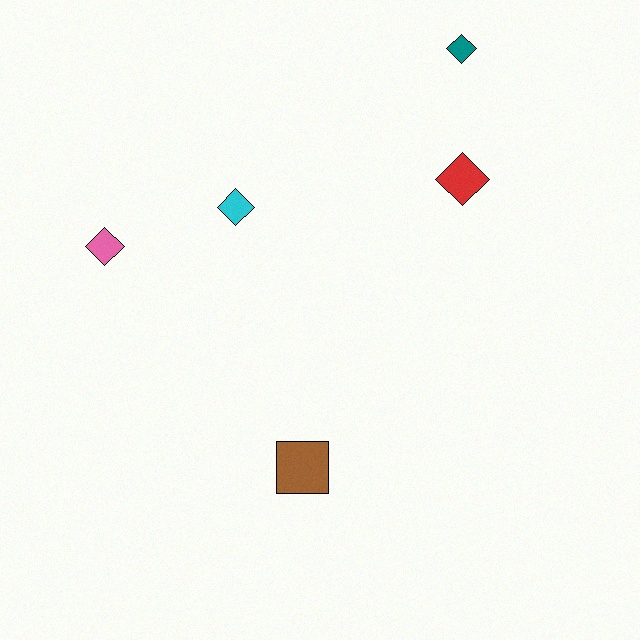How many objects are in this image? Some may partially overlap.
There are 5 objects.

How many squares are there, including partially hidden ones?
There is 1 square.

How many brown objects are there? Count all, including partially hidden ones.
There is 1 brown object.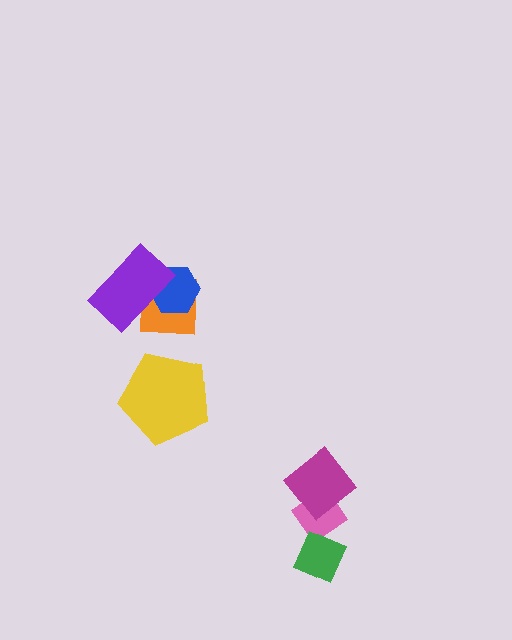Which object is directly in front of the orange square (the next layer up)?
The blue hexagon is directly in front of the orange square.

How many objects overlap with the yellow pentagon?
0 objects overlap with the yellow pentagon.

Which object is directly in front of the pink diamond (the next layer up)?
The magenta diamond is directly in front of the pink diamond.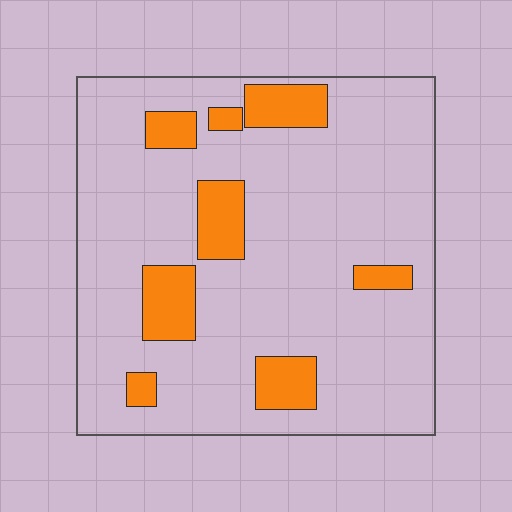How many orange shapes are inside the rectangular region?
8.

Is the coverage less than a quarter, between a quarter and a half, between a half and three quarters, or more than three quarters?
Less than a quarter.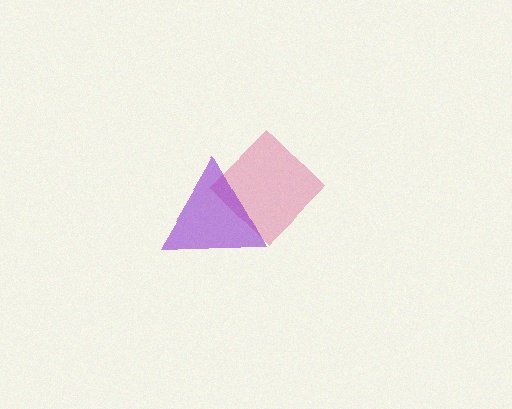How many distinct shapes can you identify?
There are 2 distinct shapes: a pink diamond, a purple triangle.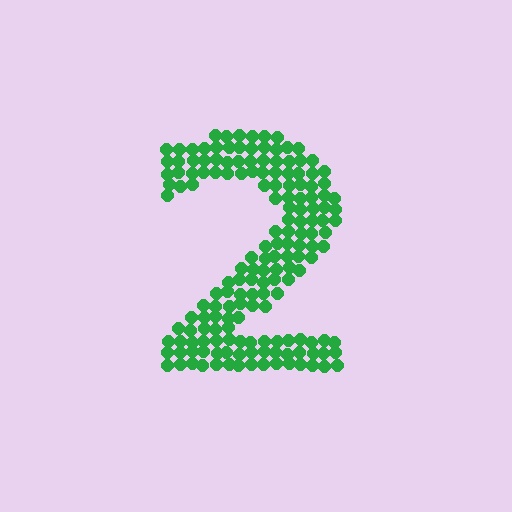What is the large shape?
The large shape is the digit 2.